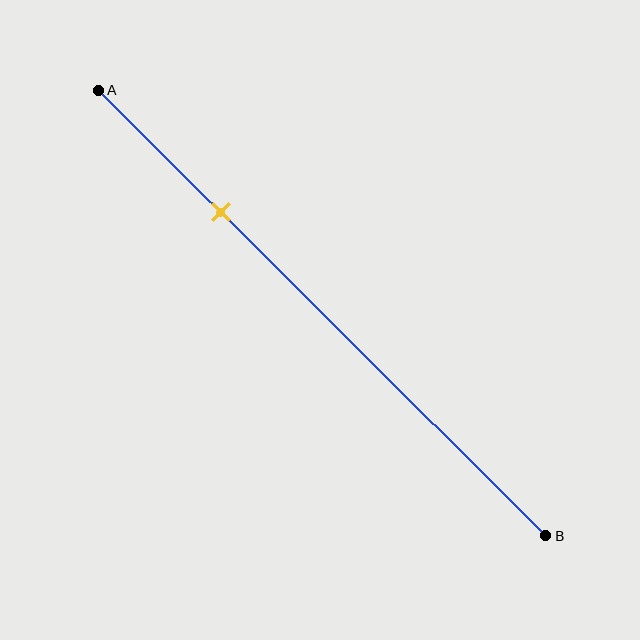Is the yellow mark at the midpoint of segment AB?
No, the mark is at about 25% from A, not at the 50% midpoint.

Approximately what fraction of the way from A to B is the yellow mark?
The yellow mark is approximately 25% of the way from A to B.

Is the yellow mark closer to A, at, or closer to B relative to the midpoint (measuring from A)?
The yellow mark is closer to point A than the midpoint of segment AB.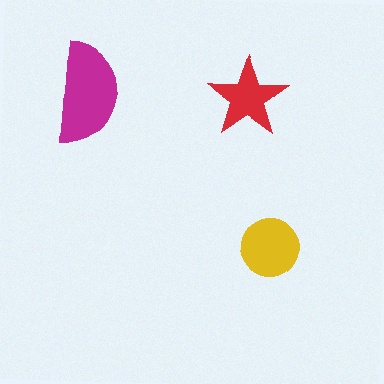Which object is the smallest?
The red star.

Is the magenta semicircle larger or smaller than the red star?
Larger.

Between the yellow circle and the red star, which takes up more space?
The yellow circle.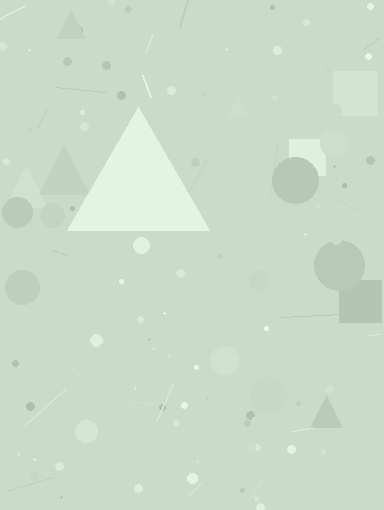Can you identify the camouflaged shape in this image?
The camouflaged shape is a triangle.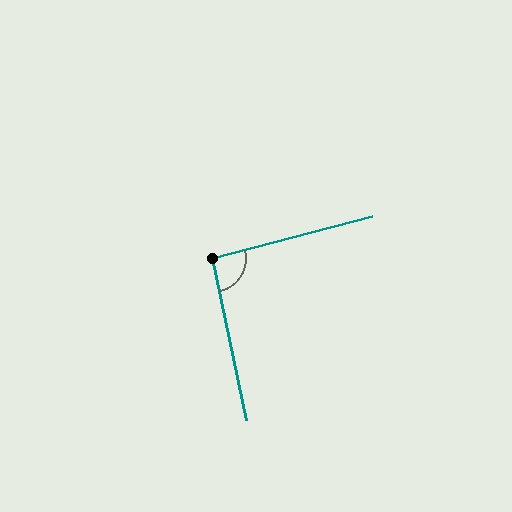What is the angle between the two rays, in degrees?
Approximately 93 degrees.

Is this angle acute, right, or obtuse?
It is approximately a right angle.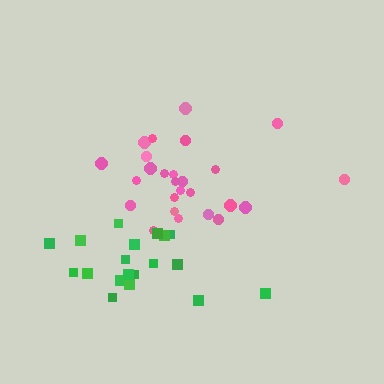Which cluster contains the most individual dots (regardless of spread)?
Pink (26).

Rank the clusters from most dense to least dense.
pink, green.